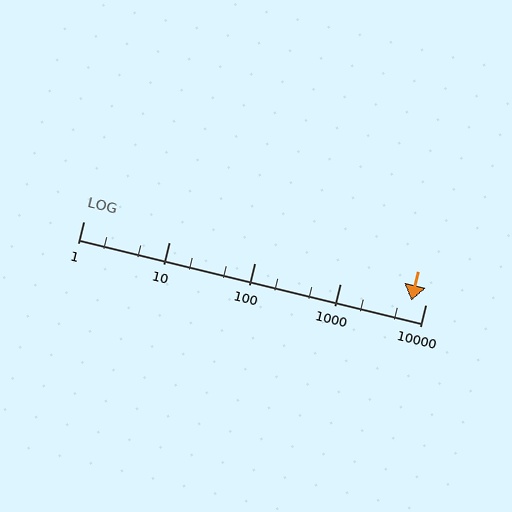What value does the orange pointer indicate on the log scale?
The pointer indicates approximately 6900.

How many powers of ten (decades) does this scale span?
The scale spans 4 decades, from 1 to 10000.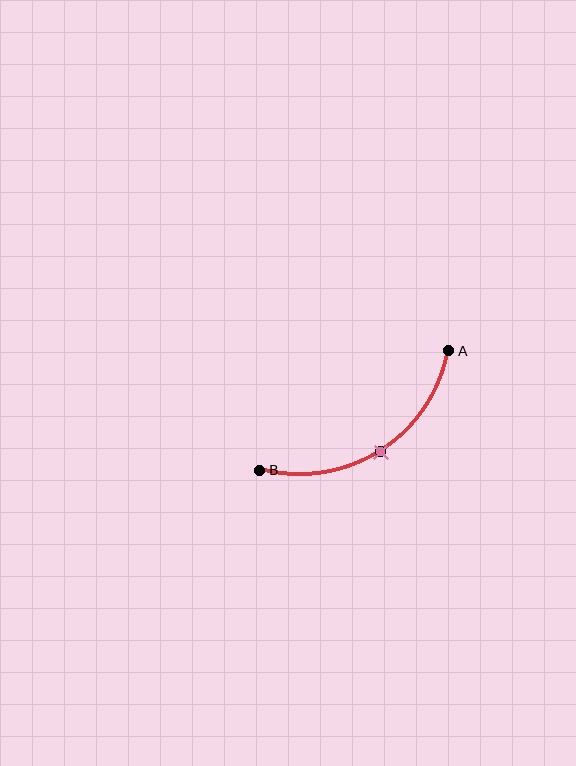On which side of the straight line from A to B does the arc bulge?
The arc bulges below the straight line connecting A and B.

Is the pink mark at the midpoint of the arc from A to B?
Yes. The pink mark lies on the arc at equal arc-length from both A and B — it is the arc midpoint.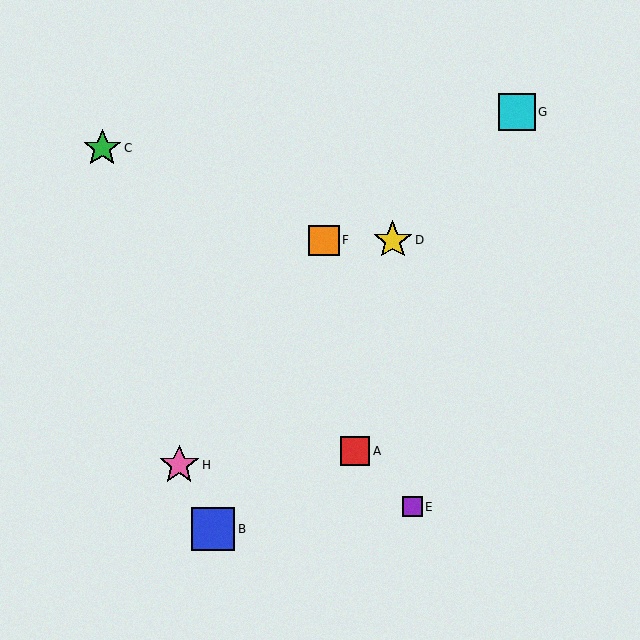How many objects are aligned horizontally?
2 objects (D, F) are aligned horizontally.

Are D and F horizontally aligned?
Yes, both are at y≈240.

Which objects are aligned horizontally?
Objects D, F are aligned horizontally.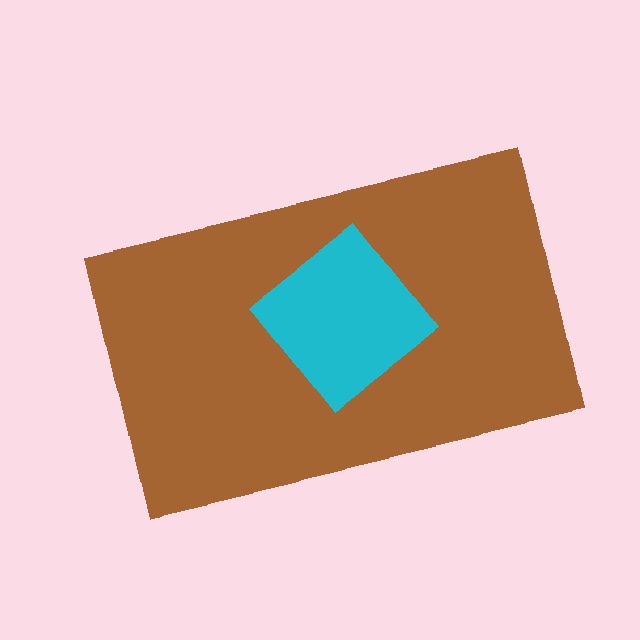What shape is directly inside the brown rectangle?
The cyan diamond.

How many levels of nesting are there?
2.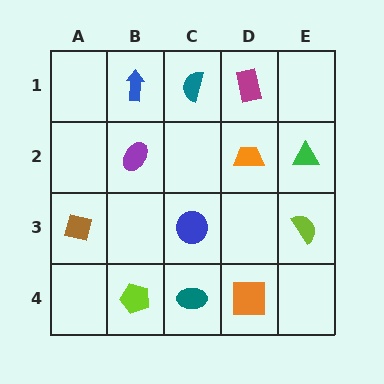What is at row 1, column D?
A magenta rectangle.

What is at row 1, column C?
A teal semicircle.